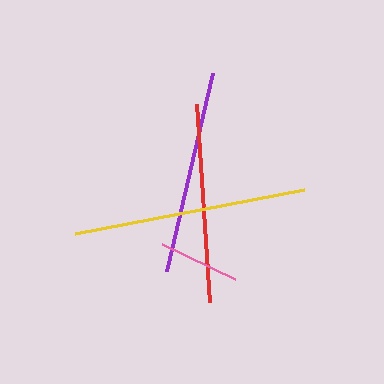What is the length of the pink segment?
The pink segment is approximately 81 pixels long.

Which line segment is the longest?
The yellow line is the longest at approximately 233 pixels.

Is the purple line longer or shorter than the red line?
The purple line is longer than the red line.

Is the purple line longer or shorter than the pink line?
The purple line is longer than the pink line.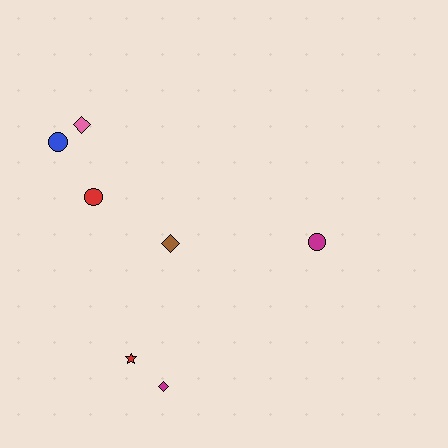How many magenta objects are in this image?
There are 2 magenta objects.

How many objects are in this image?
There are 7 objects.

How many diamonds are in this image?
There are 3 diamonds.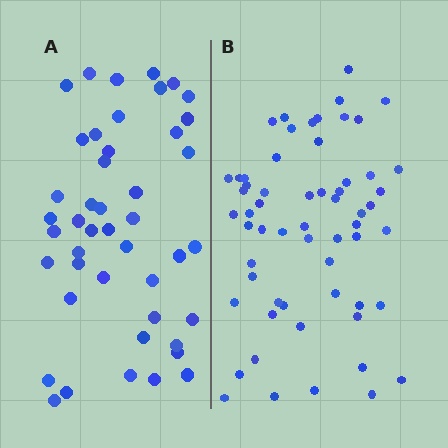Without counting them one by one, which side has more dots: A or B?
Region B (the right region) has more dots.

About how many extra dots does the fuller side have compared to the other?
Region B has approximately 15 more dots than region A.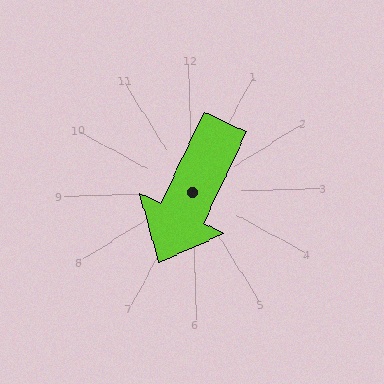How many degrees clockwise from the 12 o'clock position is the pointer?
Approximately 207 degrees.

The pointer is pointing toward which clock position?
Roughly 7 o'clock.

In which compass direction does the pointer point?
Southwest.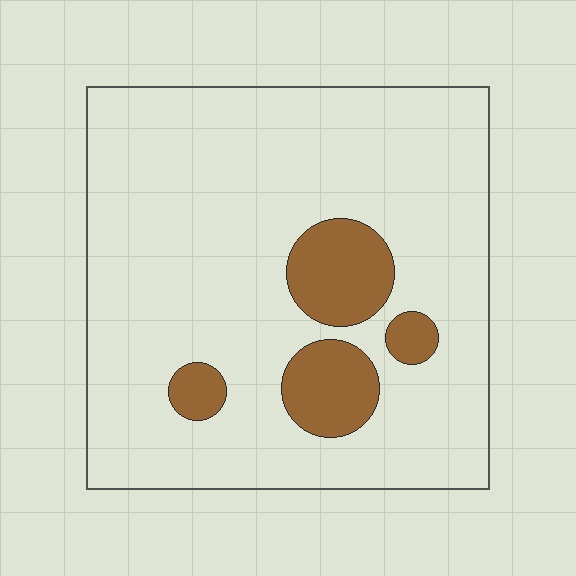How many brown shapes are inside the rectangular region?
4.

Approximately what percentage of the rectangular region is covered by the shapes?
Approximately 15%.